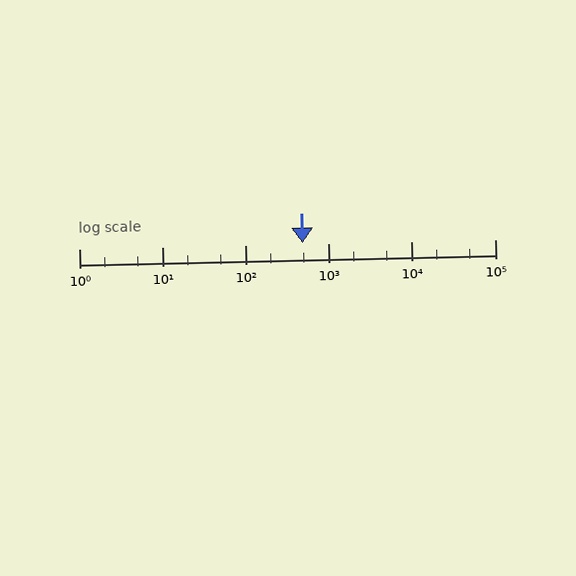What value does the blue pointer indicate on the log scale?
The pointer indicates approximately 480.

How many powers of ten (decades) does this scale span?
The scale spans 5 decades, from 1 to 100000.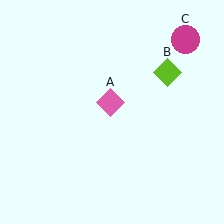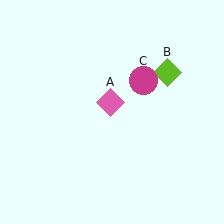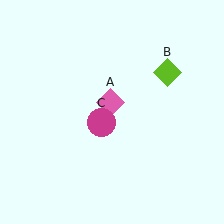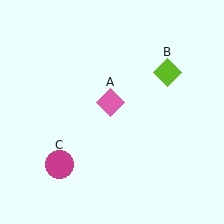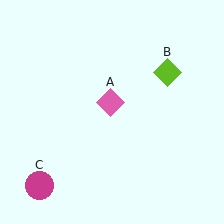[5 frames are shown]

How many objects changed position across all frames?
1 object changed position: magenta circle (object C).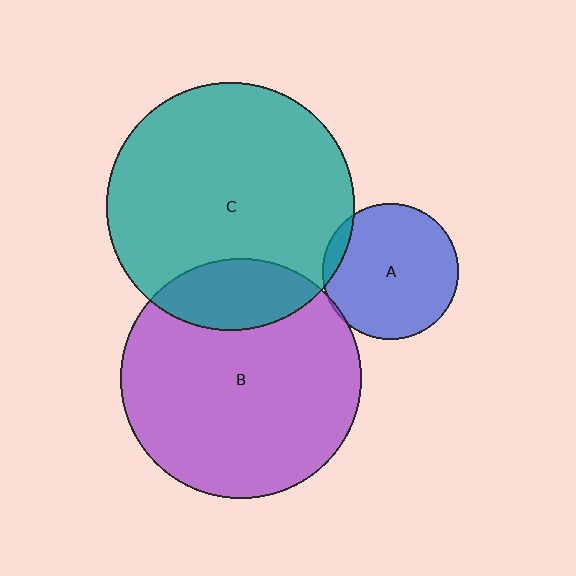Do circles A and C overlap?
Yes.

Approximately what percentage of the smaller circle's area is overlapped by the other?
Approximately 5%.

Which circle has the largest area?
Circle C (teal).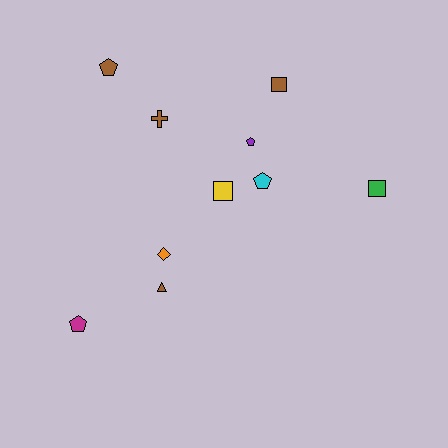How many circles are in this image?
There are no circles.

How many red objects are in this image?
There are no red objects.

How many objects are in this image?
There are 10 objects.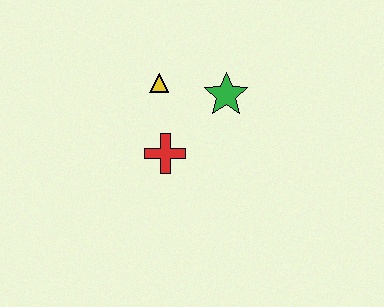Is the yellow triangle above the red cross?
Yes